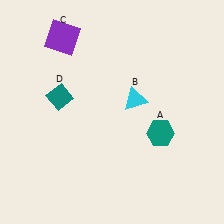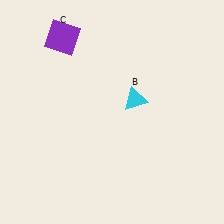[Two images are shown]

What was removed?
The teal diamond (D), the teal hexagon (A) were removed in Image 2.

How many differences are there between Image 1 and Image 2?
There are 2 differences between the two images.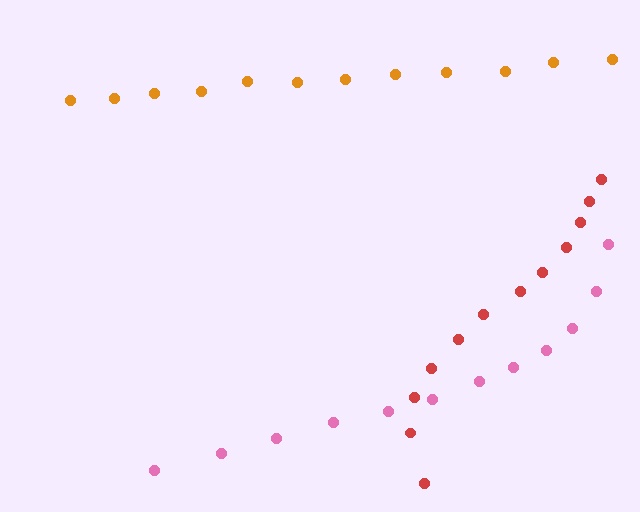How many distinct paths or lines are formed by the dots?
There are 3 distinct paths.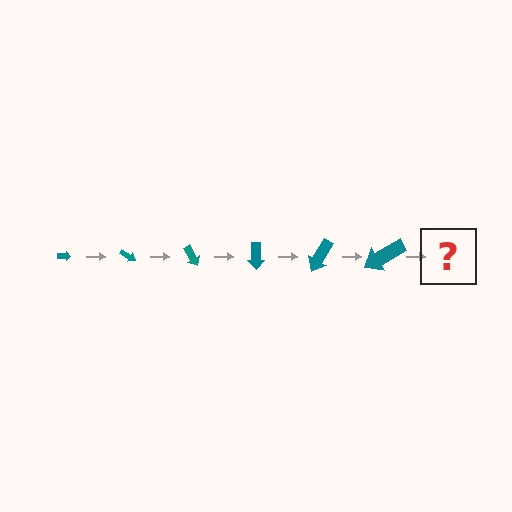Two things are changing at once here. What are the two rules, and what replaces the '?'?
The two rules are that the arrow grows larger each step and it rotates 30 degrees each step. The '?' should be an arrow, larger than the previous one and rotated 180 degrees from the start.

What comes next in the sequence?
The next element should be an arrow, larger than the previous one and rotated 180 degrees from the start.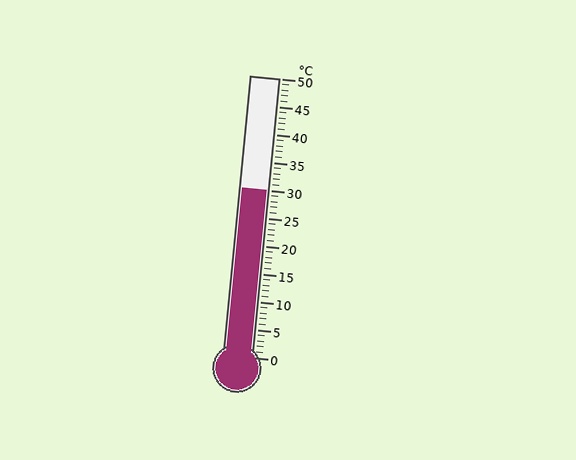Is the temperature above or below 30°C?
The temperature is at 30°C.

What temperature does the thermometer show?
The thermometer shows approximately 30°C.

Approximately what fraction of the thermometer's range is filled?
The thermometer is filled to approximately 60% of its range.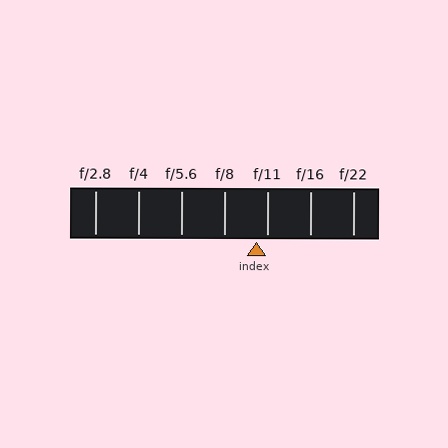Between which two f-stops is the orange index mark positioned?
The index mark is between f/8 and f/11.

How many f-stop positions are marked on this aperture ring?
There are 7 f-stop positions marked.